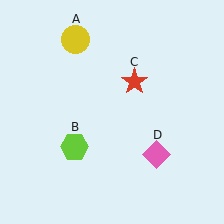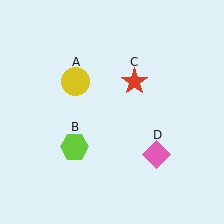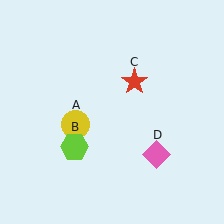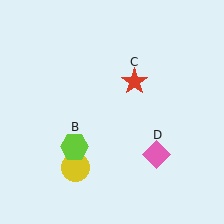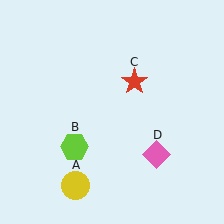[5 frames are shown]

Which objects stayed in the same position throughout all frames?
Lime hexagon (object B) and red star (object C) and pink diamond (object D) remained stationary.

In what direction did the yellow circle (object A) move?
The yellow circle (object A) moved down.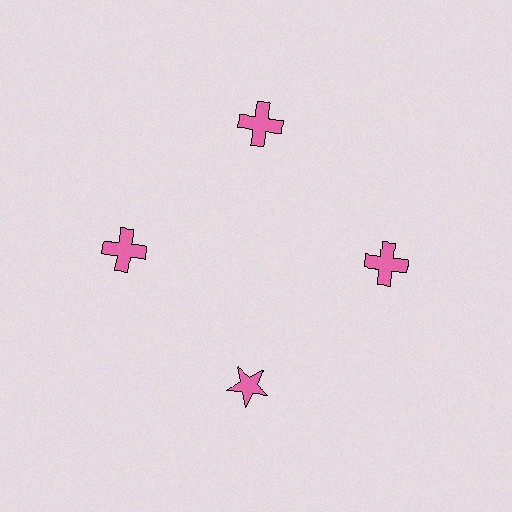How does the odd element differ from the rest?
It has a different shape: star instead of cross.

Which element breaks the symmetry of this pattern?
The pink star at roughly the 6 o'clock position breaks the symmetry. All other shapes are pink crosses.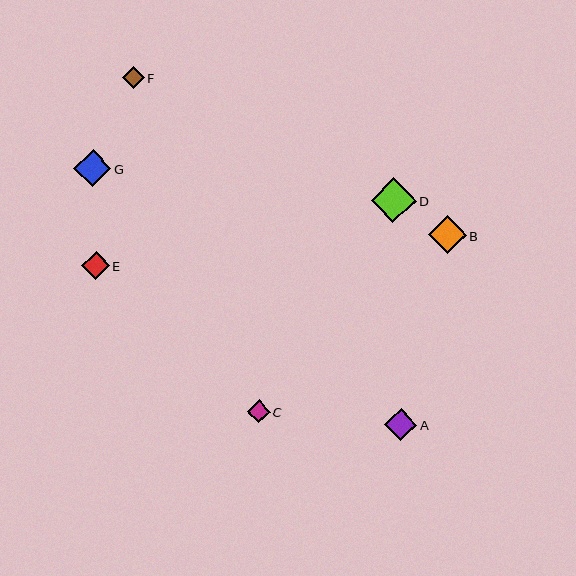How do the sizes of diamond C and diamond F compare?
Diamond C and diamond F are approximately the same size.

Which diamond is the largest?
Diamond D is the largest with a size of approximately 44 pixels.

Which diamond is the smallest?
Diamond F is the smallest with a size of approximately 21 pixels.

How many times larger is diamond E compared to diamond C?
Diamond E is approximately 1.2 times the size of diamond C.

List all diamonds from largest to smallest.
From largest to smallest: D, B, G, A, E, C, F.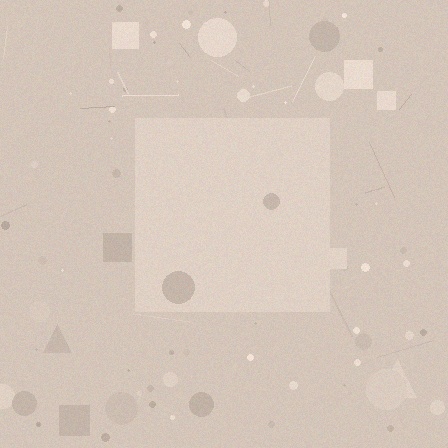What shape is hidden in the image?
A square is hidden in the image.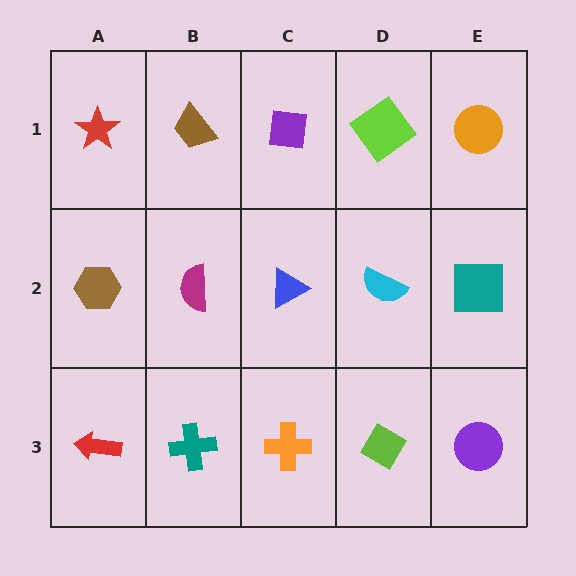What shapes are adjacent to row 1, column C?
A blue triangle (row 2, column C), a brown trapezoid (row 1, column B), a lime diamond (row 1, column D).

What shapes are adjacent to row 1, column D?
A cyan semicircle (row 2, column D), a purple square (row 1, column C), an orange circle (row 1, column E).